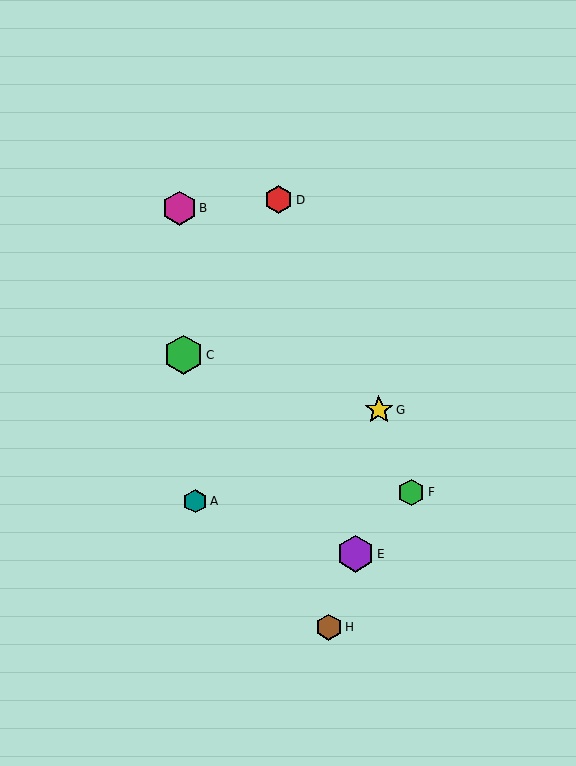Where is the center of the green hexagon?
The center of the green hexagon is at (411, 492).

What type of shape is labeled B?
Shape B is a magenta hexagon.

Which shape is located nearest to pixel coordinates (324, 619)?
The brown hexagon (labeled H) at (329, 627) is nearest to that location.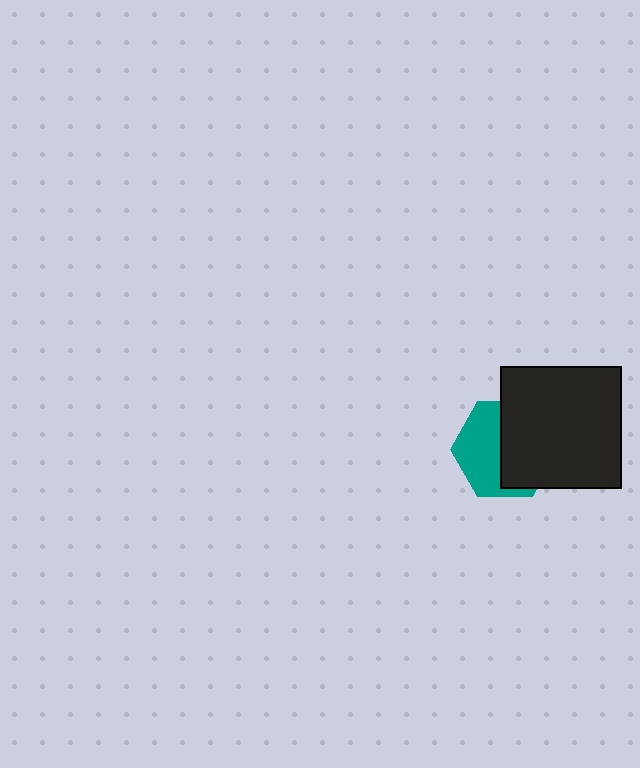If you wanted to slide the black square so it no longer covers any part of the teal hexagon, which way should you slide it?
Slide it right — that is the most direct way to separate the two shapes.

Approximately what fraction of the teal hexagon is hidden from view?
Roughly 53% of the teal hexagon is hidden behind the black square.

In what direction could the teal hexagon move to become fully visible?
The teal hexagon could move left. That would shift it out from behind the black square entirely.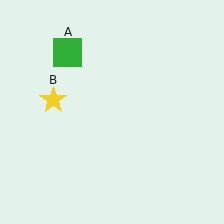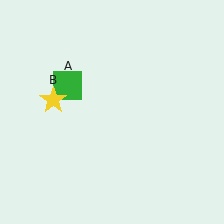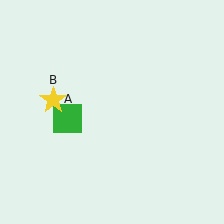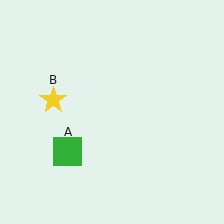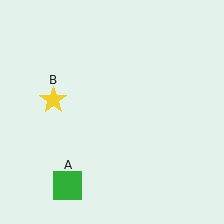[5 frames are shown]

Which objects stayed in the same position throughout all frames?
Yellow star (object B) remained stationary.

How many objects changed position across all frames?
1 object changed position: green square (object A).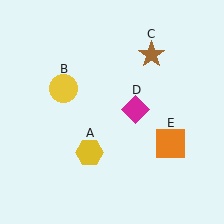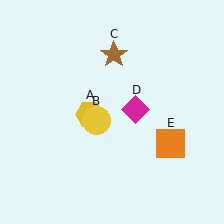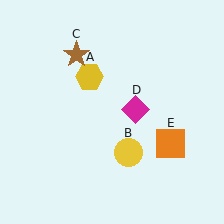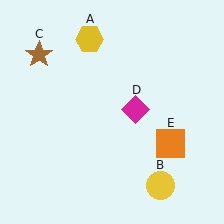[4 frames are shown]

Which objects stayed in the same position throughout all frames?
Magenta diamond (object D) and orange square (object E) remained stationary.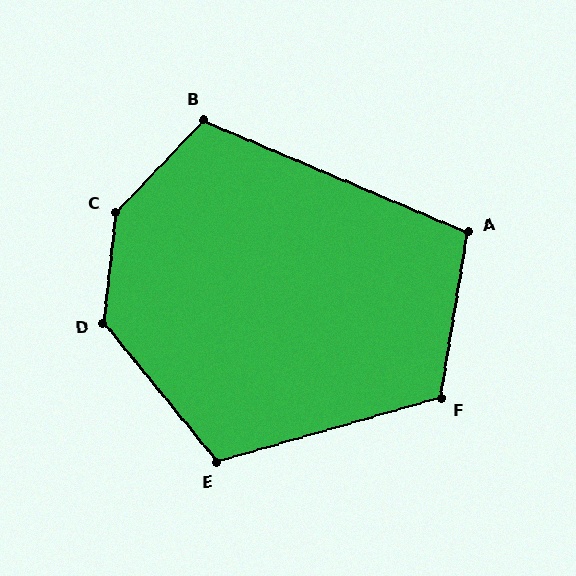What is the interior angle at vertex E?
Approximately 113 degrees (obtuse).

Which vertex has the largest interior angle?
C, at approximately 143 degrees.